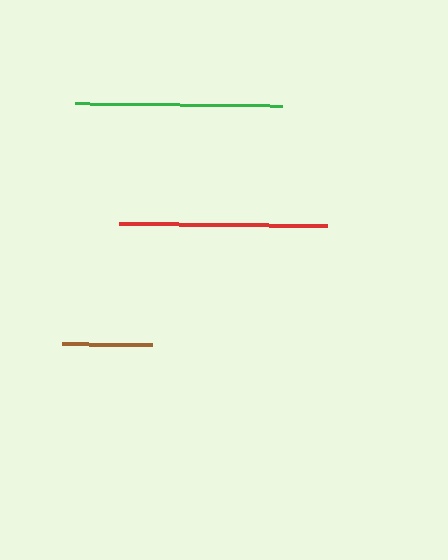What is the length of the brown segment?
The brown segment is approximately 90 pixels long.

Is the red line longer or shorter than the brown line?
The red line is longer than the brown line.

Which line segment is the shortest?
The brown line is the shortest at approximately 90 pixels.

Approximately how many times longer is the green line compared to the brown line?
The green line is approximately 2.3 times the length of the brown line.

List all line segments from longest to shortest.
From longest to shortest: red, green, brown.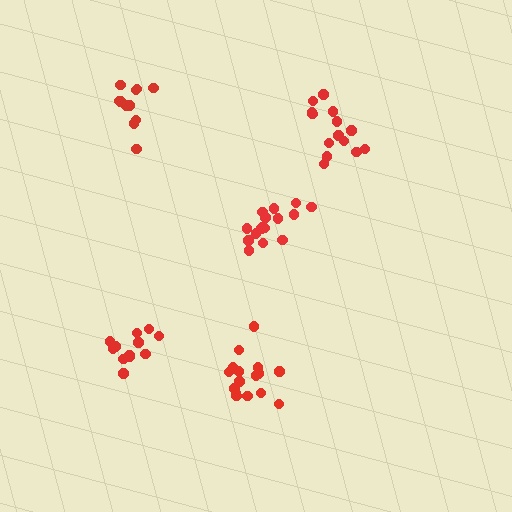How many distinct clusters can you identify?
There are 5 distinct clusters.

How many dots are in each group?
Group 1: 16 dots, Group 2: 13 dots, Group 3: 14 dots, Group 4: 11 dots, Group 5: 16 dots (70 total).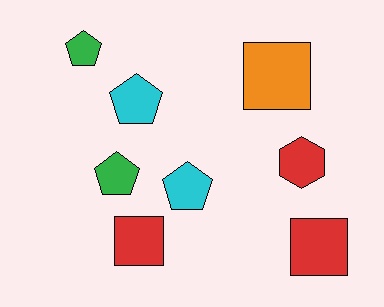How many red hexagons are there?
There is 1 red hexagon.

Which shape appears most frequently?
Pentagon, with 4 objects.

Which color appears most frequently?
Red, with 3 objects.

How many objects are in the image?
There are 8 objects.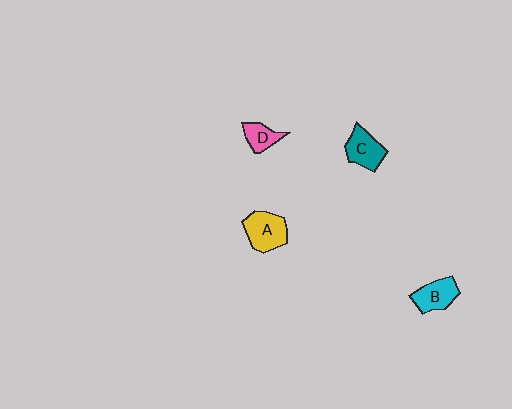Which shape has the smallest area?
Shape D (pink).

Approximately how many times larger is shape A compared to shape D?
Approximately 1.7 times.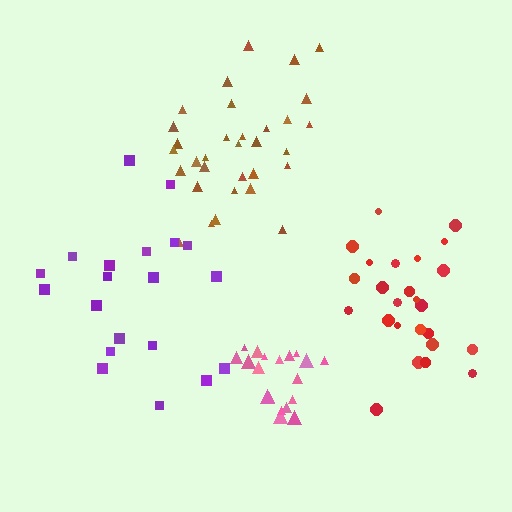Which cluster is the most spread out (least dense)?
Purple.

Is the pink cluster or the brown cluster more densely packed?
Pink.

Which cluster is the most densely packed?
Pink.